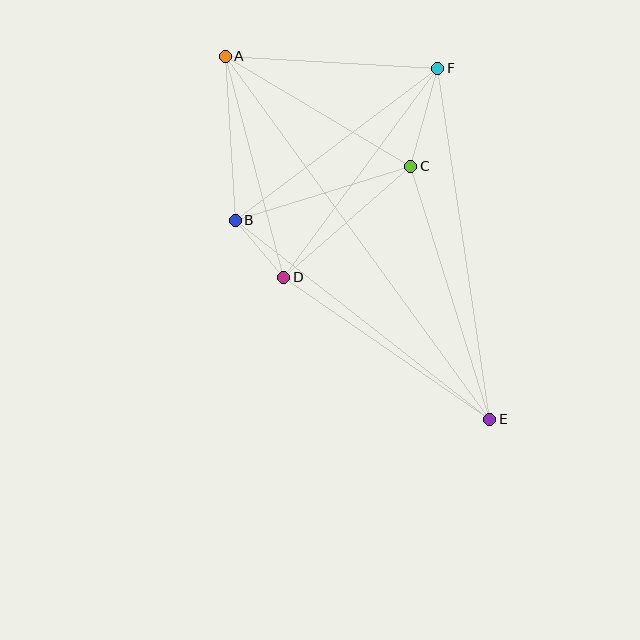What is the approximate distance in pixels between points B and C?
The distance between B and C is approximately 184 pixels.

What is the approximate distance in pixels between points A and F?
The distance between A and F is approximately 212 pixels.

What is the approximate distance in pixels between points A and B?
The distance between A and B is approximately 164 pixels.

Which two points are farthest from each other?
Points A and E are farthest from each other.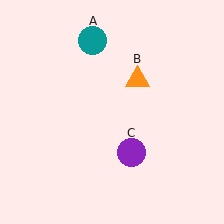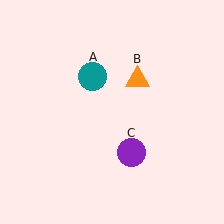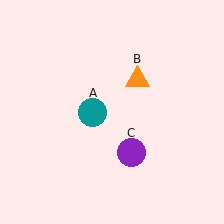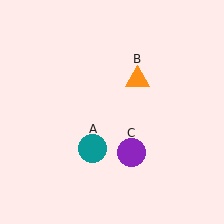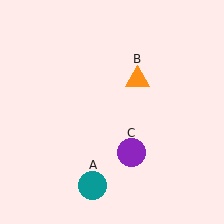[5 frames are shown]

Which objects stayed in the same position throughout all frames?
Orange triangle (object B) and purple circle (object C) remained stationary.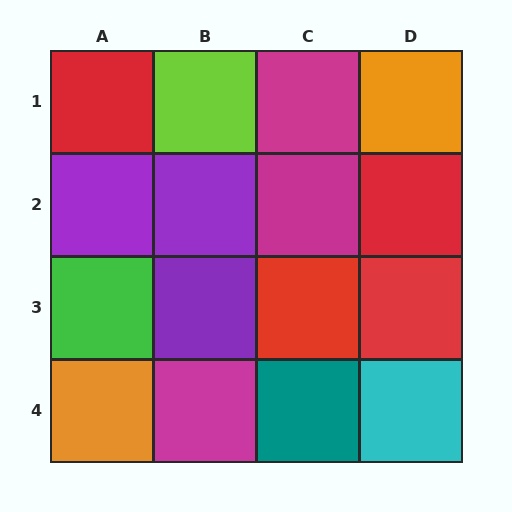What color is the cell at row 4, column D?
Cyan.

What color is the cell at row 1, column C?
Magenta.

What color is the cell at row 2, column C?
Magenta.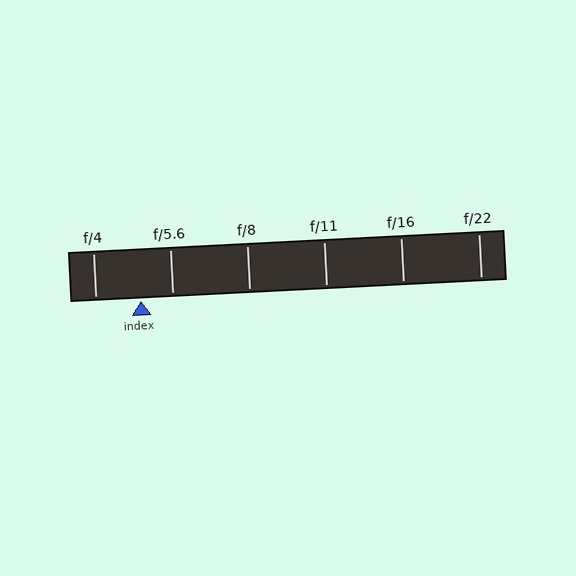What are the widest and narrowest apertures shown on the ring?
The widest aperture shown is f/4 and the narrowest is f/22.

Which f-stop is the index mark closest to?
The index mark is closest to f/5.6.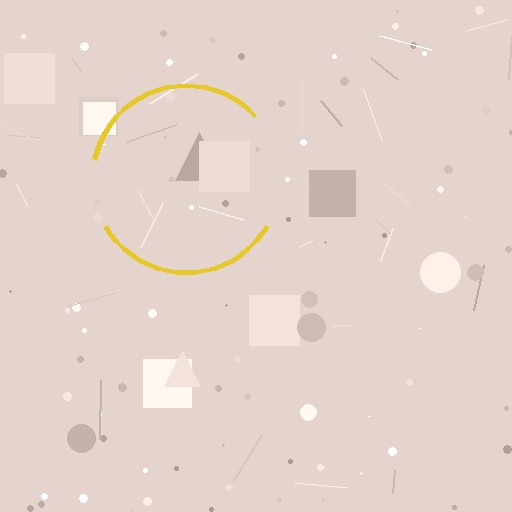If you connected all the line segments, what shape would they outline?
They would outline a circle.